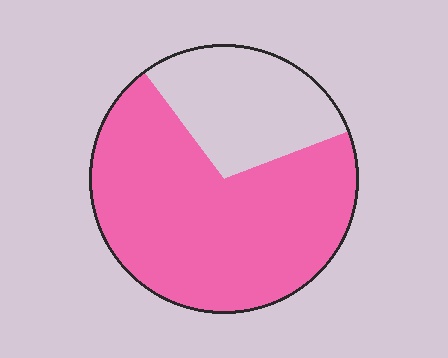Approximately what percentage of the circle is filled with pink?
Approximately 70%.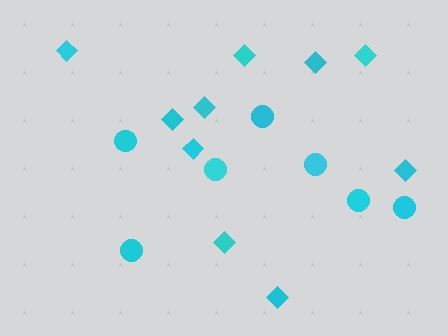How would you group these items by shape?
There are 2 groups: one group of circles (7) and one group of diamonds (10).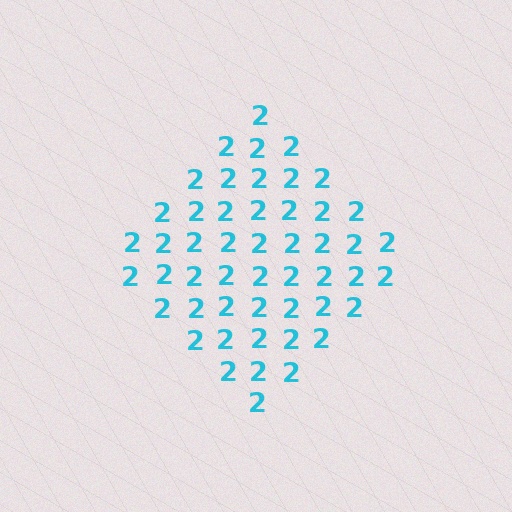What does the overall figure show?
The overall figure shows a diamond.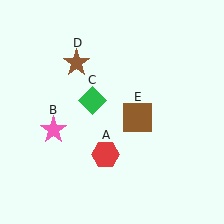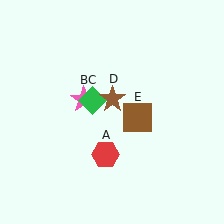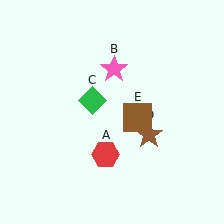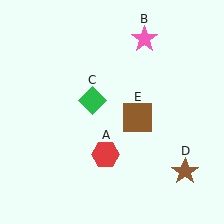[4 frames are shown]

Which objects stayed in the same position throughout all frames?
Red hexagon (object A) and green diamond (object C) and brown square (object E) remained stationary.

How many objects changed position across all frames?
2 objects changed position: pink star (object B), brown star (object D).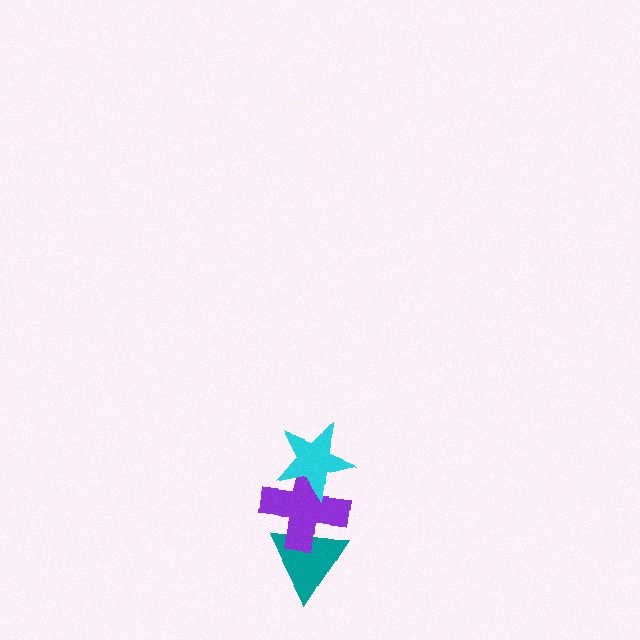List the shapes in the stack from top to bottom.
From top to bottom: the cyan star, the purple cross, the teal triangle.